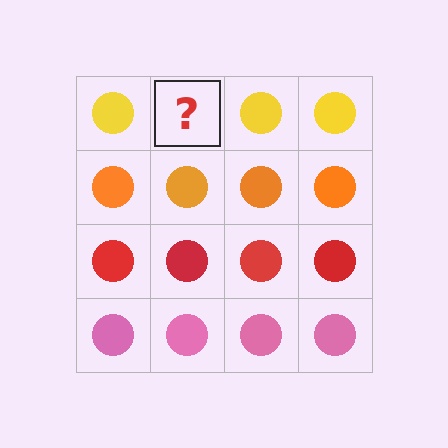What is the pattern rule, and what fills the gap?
The rule is that each row has a consistent color. The gap should be filled with a yellow circle.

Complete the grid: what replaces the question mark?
The question mark should be replaced with a yellow circle.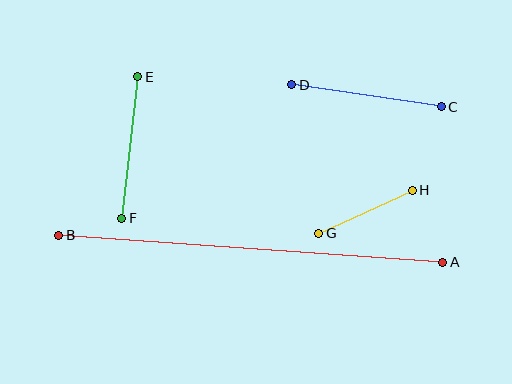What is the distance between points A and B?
The distance is approximately 385 pixels.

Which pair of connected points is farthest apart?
Points A and B are farthest apart.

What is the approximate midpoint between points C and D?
The midpoint is at approximately (366, 96) pixels.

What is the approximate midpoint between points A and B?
The midpoint is at approximately (251, 249) pixels.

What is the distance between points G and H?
The distance is approximately 103 pixels.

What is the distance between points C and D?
The distance is approximately 151 pixels.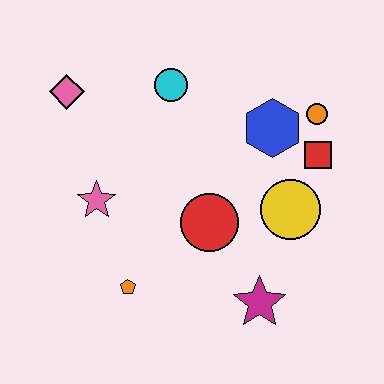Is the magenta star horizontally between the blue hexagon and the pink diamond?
Yes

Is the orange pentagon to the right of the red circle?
No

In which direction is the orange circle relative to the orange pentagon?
The orange circle is to the right of the orange pentagon.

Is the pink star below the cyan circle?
Yes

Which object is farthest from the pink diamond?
The magenta star is farthest from the pink diamond.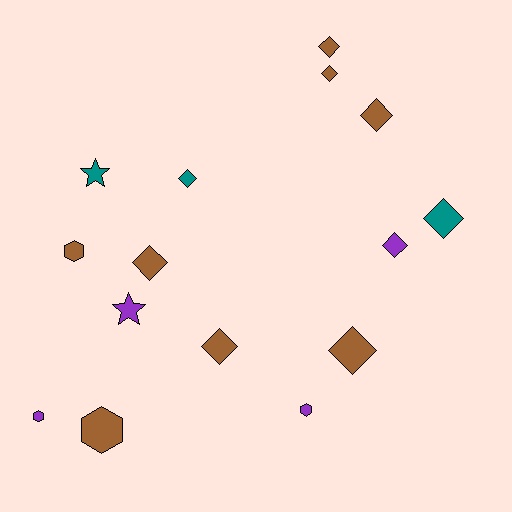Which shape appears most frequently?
Diamond, with 9 objects.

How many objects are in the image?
There are 15 objects.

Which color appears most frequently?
Brown, with 8 objects.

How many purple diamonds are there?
There is 1 purple diamond.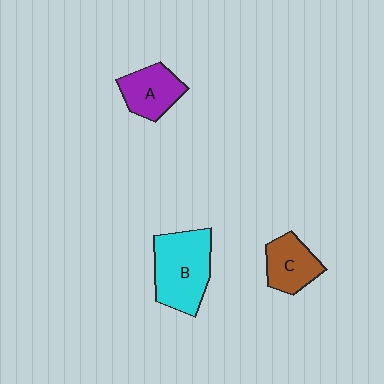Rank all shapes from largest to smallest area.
From largest to smallest: B (cyan), A (purple), C (brown).